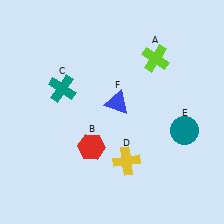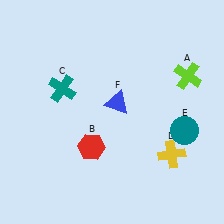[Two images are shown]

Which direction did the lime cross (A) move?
The lime cross (A) moved right.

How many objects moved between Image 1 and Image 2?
2 objects moved between the two images.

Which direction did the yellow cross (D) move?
The yellow cross (D) moved right.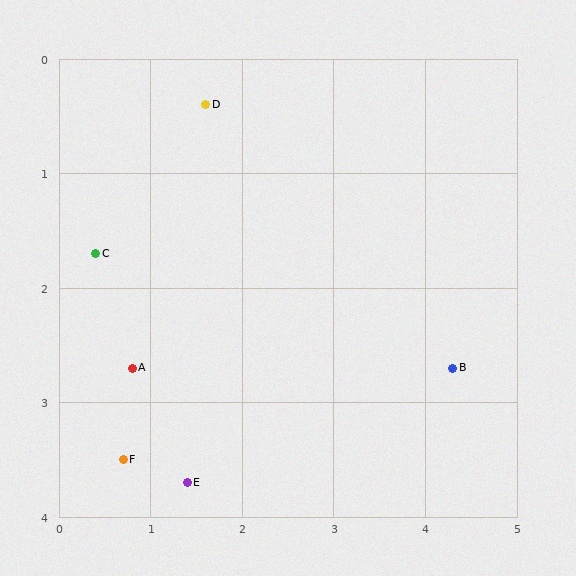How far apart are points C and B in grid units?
Points C and B are about 4.0 grid units apart.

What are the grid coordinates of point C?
Point C is at approximately (0.4, 1.7).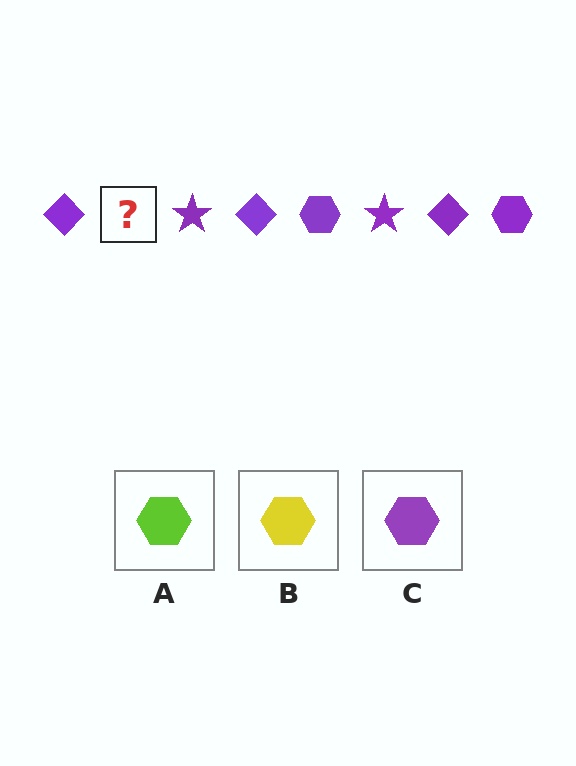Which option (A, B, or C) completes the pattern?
C.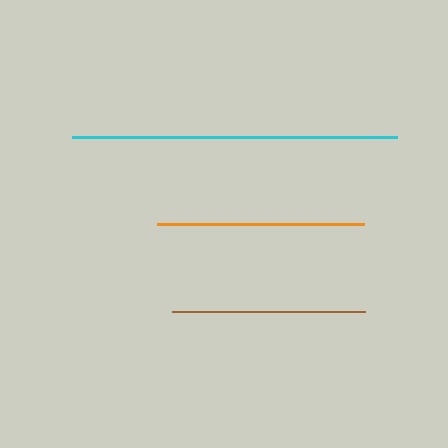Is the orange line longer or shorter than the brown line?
The orange line is longer than the brown line.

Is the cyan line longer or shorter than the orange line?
The cyan line is longer than the orange line.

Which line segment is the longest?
The cyan line is the longest at approximately 324 pixels.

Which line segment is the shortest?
The brown line is the shortest at approximately 193 pixels.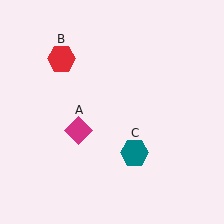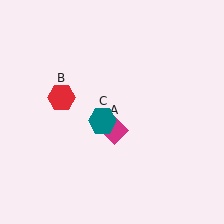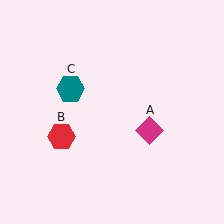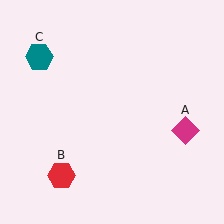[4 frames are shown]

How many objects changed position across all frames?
3 objects changed position: magenta diamond (object A), red hexagon (object B), teal hexagon (object C).